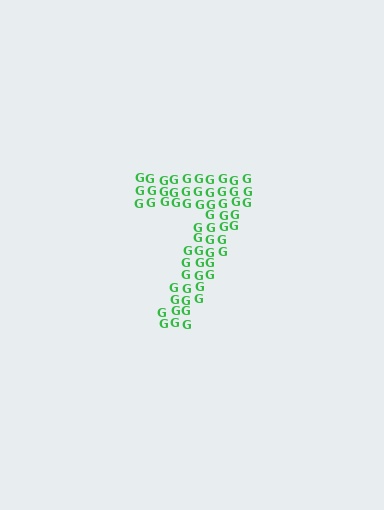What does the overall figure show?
The overall figure shows the digit 7.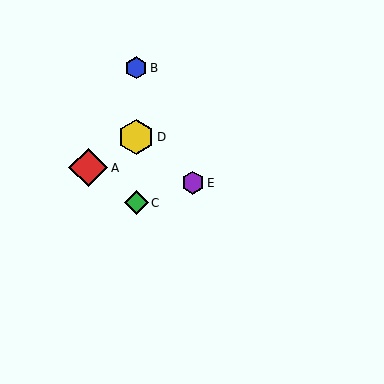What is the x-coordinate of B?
Object B is at x≈136.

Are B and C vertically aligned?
Yes, both are at x≈136.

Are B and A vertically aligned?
No, B is at x≈136 and A is at x≈88.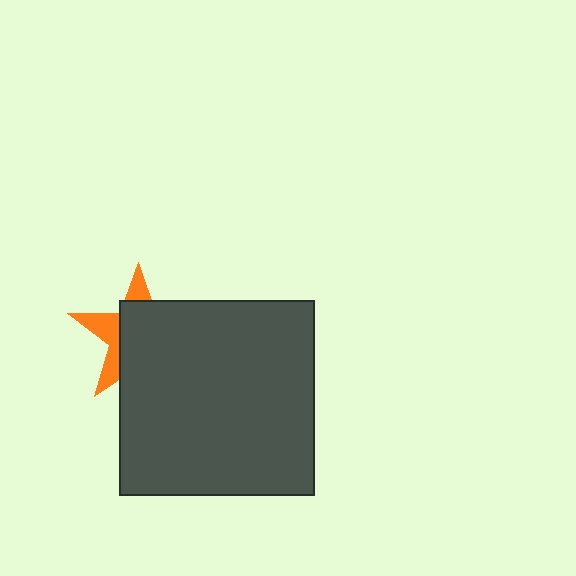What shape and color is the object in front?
The object in front is a dark gray square.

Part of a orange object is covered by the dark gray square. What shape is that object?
It is a star.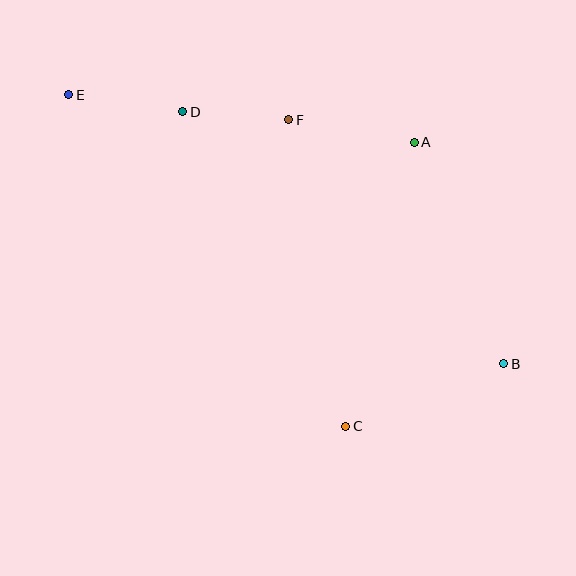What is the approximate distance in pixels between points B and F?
The distance between B and F is approximately 325 pixels.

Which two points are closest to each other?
Points D and F are closest to each other.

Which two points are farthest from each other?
Points B and E are farthest from each other.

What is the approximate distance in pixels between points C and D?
The distance between C and D is approximately 354 pixels.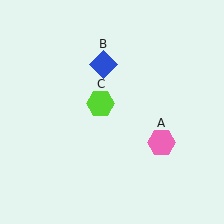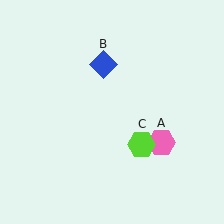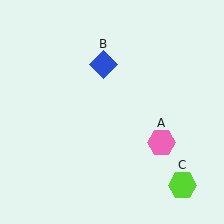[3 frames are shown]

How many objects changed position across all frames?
1 object changed position: lime hexagon (object C).